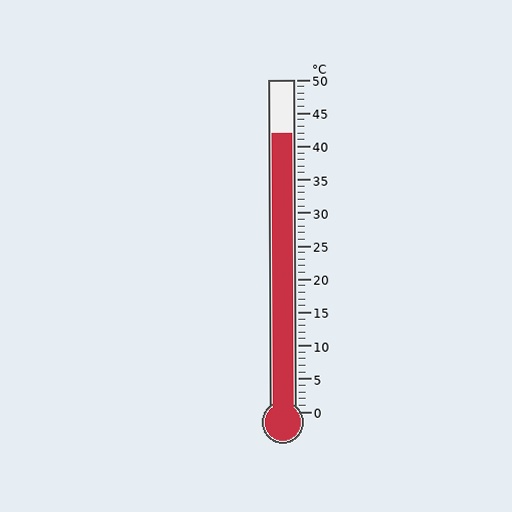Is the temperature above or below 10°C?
The temperature is above 10°C.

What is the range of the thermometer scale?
The thermometer scale ranges from 0°C to 50°C.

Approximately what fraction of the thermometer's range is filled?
The thermometer is filled to approximately 85% of its range.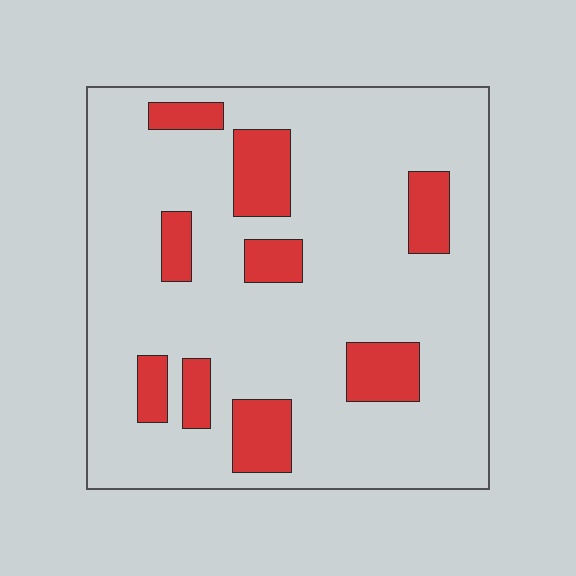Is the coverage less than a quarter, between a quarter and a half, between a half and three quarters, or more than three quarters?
Less than a quarter.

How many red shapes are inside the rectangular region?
9.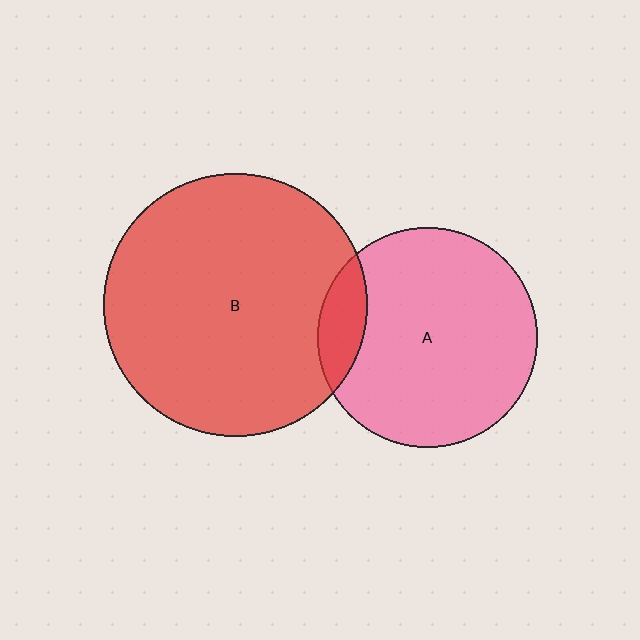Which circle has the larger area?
Circle B (red).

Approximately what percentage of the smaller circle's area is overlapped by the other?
Approximately 10%.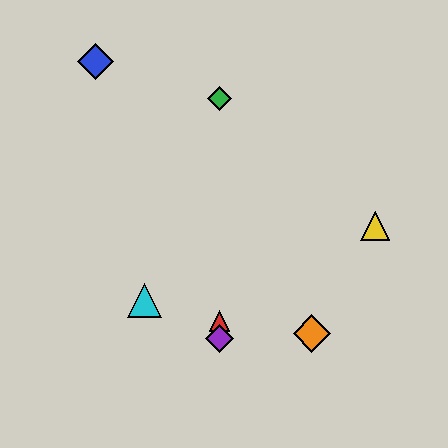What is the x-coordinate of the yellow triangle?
The yellow triangle is at x≈375.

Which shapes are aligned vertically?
The red triangle, the green diamond, the purple diamond are aligned vertically.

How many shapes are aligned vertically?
3 shapes (the red triangle, the green diamond, the purple diamond) are aligned vertically.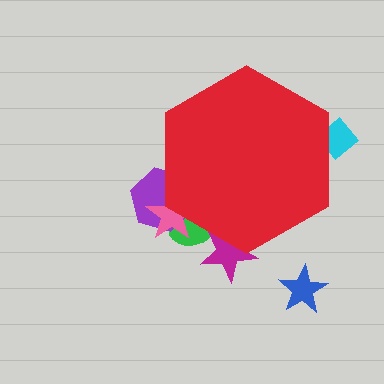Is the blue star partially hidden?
No, the blue star is fully visible.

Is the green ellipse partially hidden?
Yes, the green ellipse is partially hidden behind the red hexagon.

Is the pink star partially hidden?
Yes, the pink star is partially hidden behind the red hexagon.